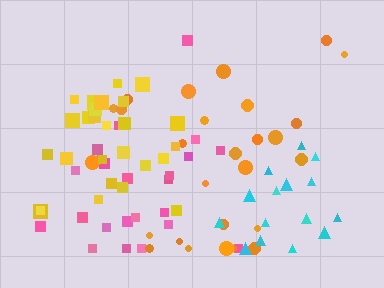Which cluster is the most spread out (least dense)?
Orange.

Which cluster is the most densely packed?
Yellow.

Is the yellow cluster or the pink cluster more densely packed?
Yellow.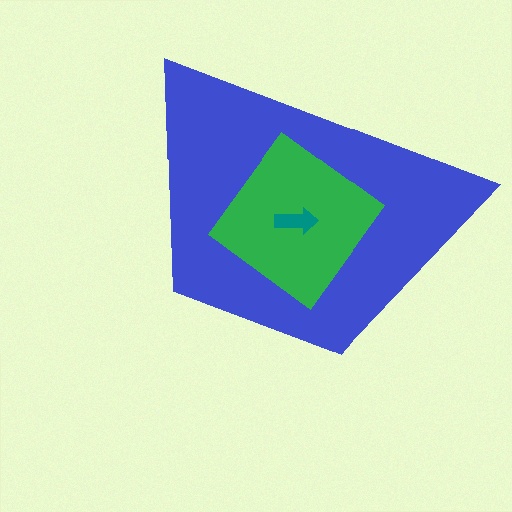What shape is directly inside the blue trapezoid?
The green diamond.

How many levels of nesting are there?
3.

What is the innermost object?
The teal arrow.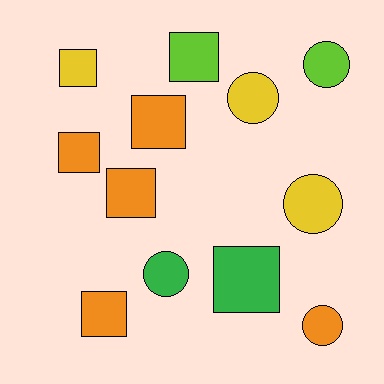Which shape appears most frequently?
Square, with 7 objects.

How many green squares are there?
There is 1 green square.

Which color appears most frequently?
Orange, with 5 objects.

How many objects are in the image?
There are 12 objects.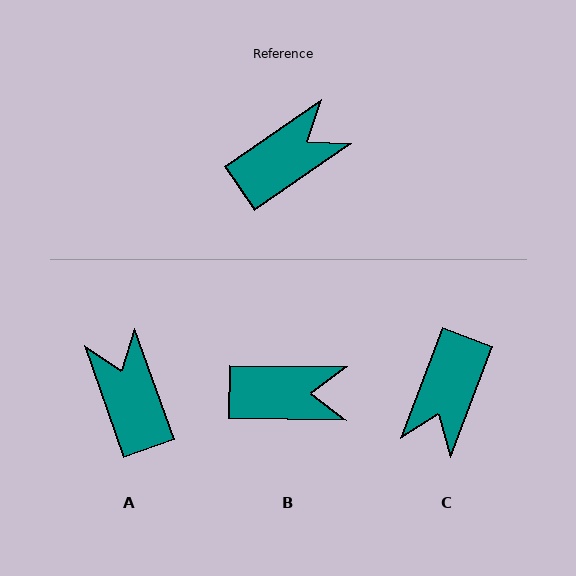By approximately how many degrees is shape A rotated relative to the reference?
Approximately 75 degrees counter-clockwise.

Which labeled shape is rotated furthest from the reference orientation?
C, about 145 degrees away.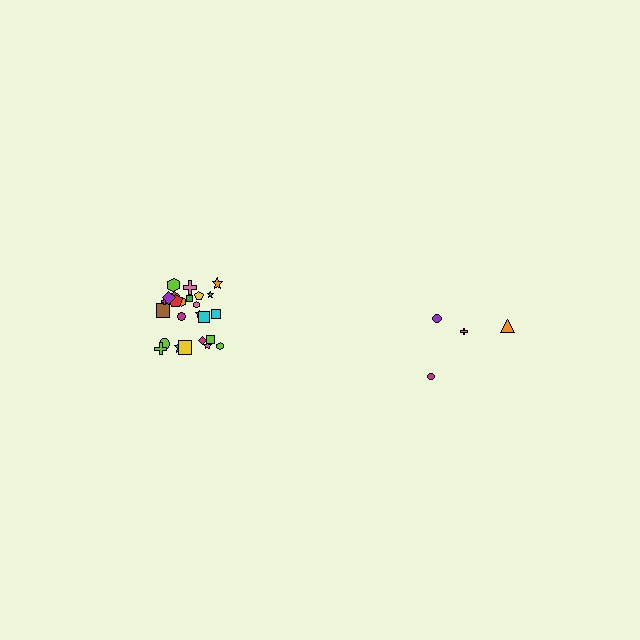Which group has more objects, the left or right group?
The left group.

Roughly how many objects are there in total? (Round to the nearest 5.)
Roughly 30 objects in total.